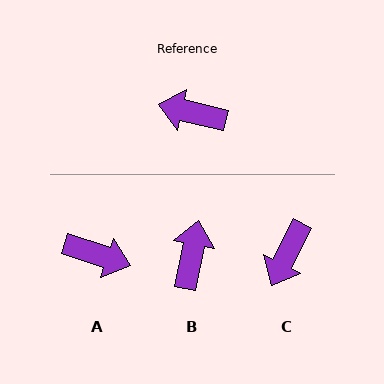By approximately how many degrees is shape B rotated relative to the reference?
Approximately 88 degrees clockwise.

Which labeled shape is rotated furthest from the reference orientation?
A, about 175 degrees away.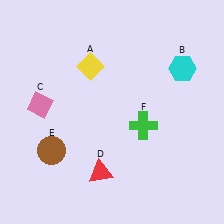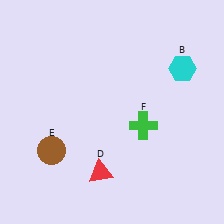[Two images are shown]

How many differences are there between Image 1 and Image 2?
There are 2 differences between the two images.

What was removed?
The pink diamond (C), the yellow diamond (A) were removed in Image 2.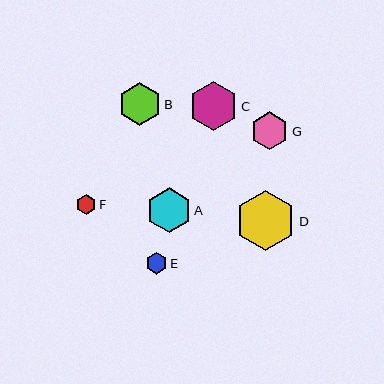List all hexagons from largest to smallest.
From largest to smallest: D, C, A, B, G, E, F.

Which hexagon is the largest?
Hexagon D is the largest with a size of approximately 61 pixels.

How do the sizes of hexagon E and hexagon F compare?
Hexagon E and hexagon F are approximately the same size.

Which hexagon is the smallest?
Hexagon F is the smallest with a size of approximately 20 pixels.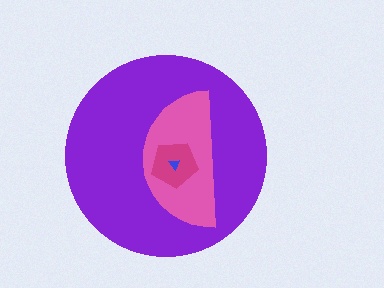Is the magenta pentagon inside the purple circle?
Yes.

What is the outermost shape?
The purple circle.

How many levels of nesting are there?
4.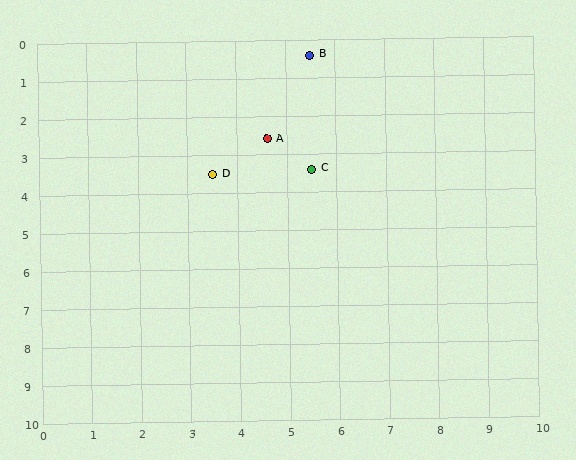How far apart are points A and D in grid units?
Points A and D are about 1.4 grid units apart.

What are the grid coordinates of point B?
Point B is at approximately (5.5, 0.4).